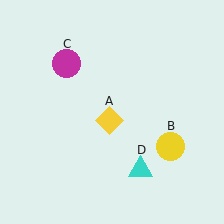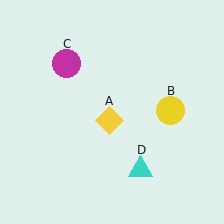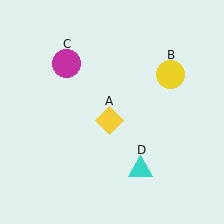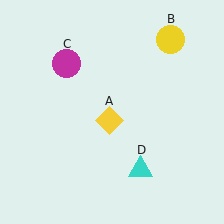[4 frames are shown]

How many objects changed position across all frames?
1 object changed position: yellow circle (object B).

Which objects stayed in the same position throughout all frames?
Yellow diamond (object A) and magenta circle (object C) and cyan triangle (object D) remained stationary.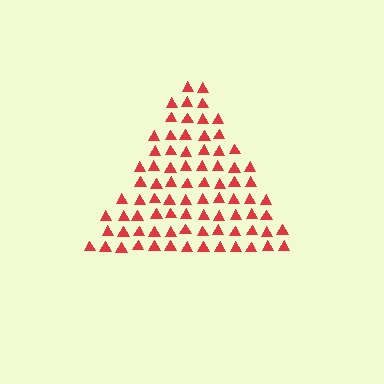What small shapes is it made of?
It is made of small triangles.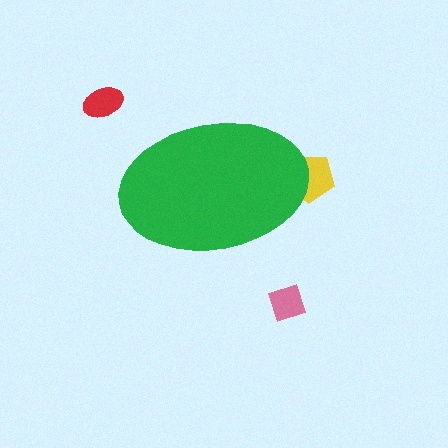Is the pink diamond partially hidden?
No, the pink diamond is fully visible.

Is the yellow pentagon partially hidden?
Yes, the yellow pentagon is partially hidden behind the green ellipse.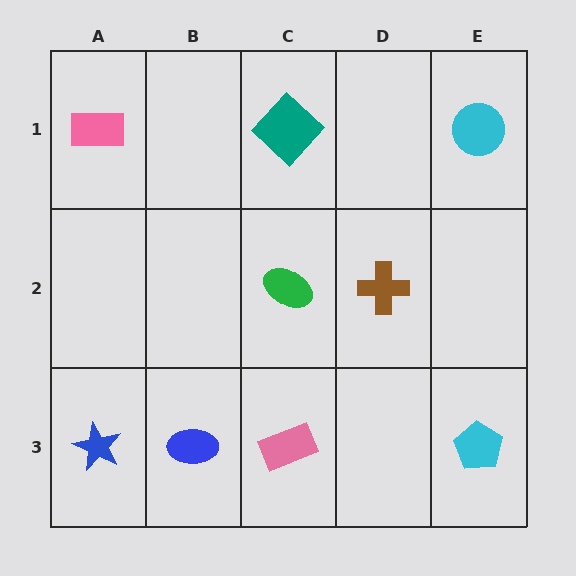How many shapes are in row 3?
4 shapes.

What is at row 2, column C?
A green ellipse.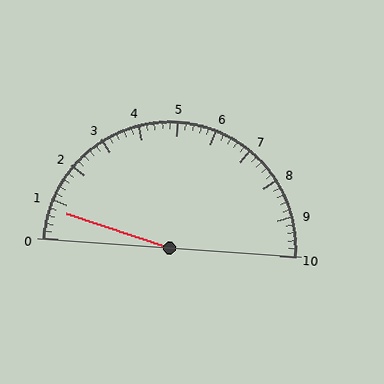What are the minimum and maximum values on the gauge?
The gauge ranges from 0 to 10.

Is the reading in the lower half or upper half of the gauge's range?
The reading is in the lower half of the range (0 to 10).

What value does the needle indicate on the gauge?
The needle indicates approximately 0.8.